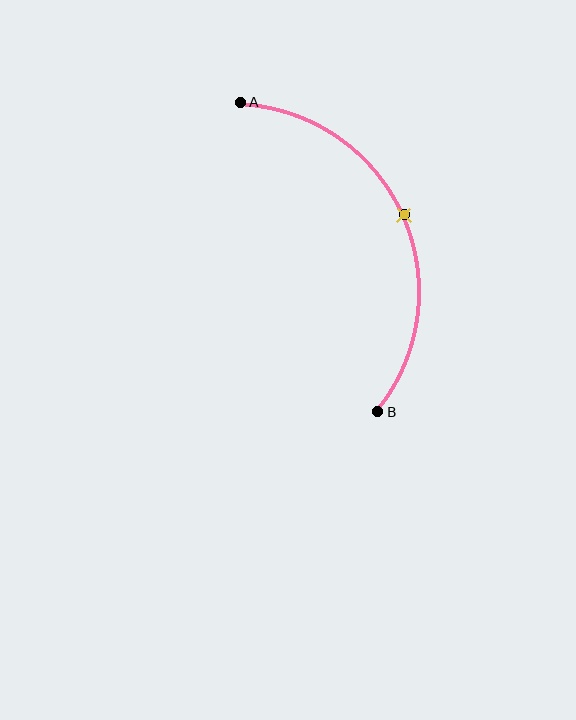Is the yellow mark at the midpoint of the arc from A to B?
Yes. The yellow mark lies on the arc at equal arc-length from both A and B — it is the arc midpoint.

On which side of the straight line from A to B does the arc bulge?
The arc bulges to the right of the straight line connecting A and B.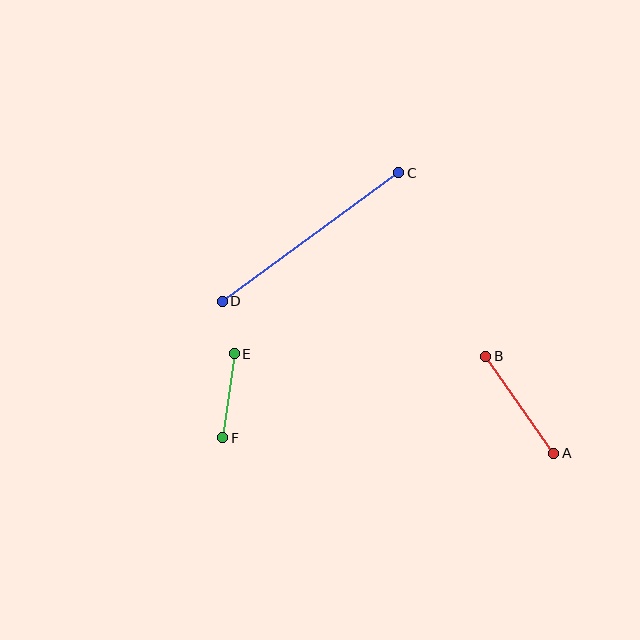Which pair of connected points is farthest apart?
Points C and D are farthest apart.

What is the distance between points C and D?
The distance is approximately 218 pixels.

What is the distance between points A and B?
The distance is approximately 118 pixels.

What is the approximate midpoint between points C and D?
The midpoint is at approximately (310, 237) pixels.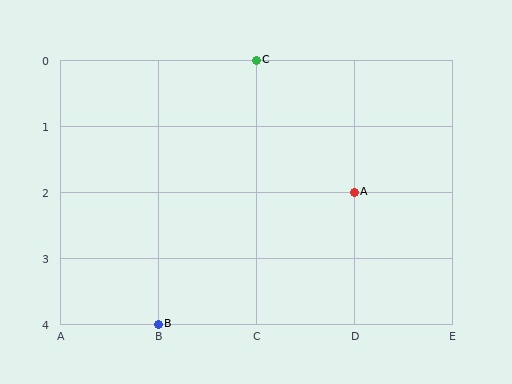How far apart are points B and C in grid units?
Points B and C are 1 column and 4 rows apart (about 4.1 grid units diagonally).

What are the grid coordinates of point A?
Point A is at grid coordinates (D, 2).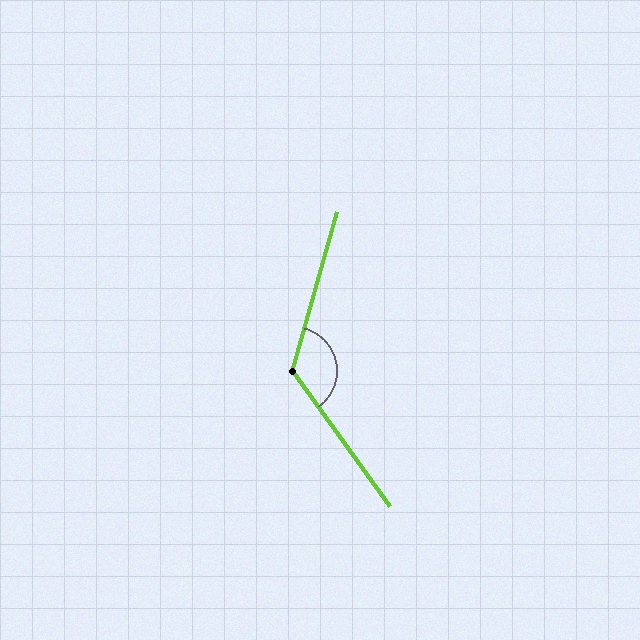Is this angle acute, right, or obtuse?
It is obtuse.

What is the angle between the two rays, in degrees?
Approximately 129 degrees.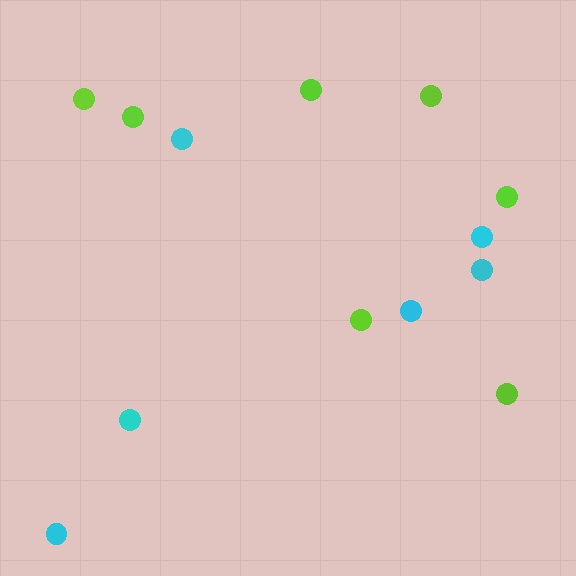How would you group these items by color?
There are 2 groups: one group of cyan circles (6) and one group of lime circles (7).